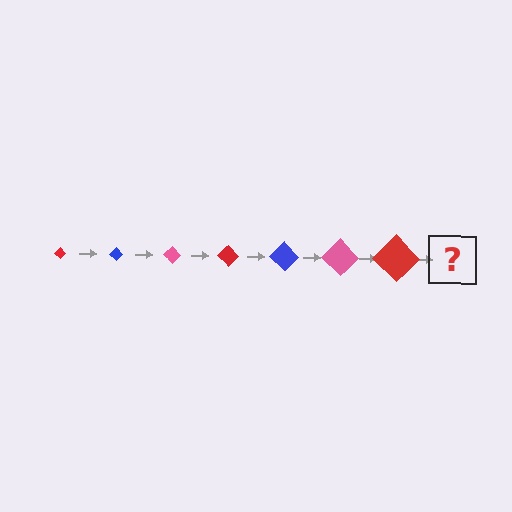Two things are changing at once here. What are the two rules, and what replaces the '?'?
The two rules are that the diamond grows larger each step and the color cycles through red, blue, and pink. The '?' should be a blue diamond, larger than the previous one.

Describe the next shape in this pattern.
It should be a blue diamond, larger than the previous one.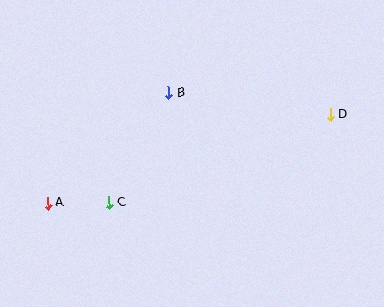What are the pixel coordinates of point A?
Point A is at (48, 203).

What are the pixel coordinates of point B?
Point B is at (169, 93).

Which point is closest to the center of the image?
Point B at (169, 93) is closest to the center.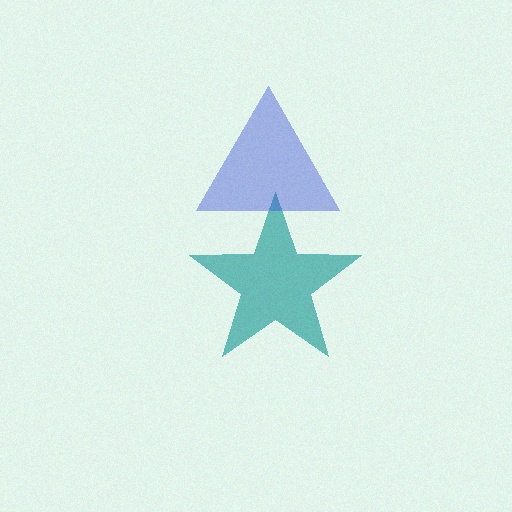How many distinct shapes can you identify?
There are 2 distinct shapes: a teal star, a blue triangle.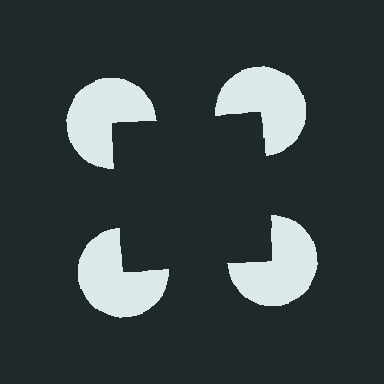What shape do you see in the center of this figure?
An illusory square — its edges are inferred from the aligned wedge cuts in the pac-man discs, not physically drawn.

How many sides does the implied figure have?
4 sides.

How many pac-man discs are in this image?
There are 4 — one at each vertex of the illusory square.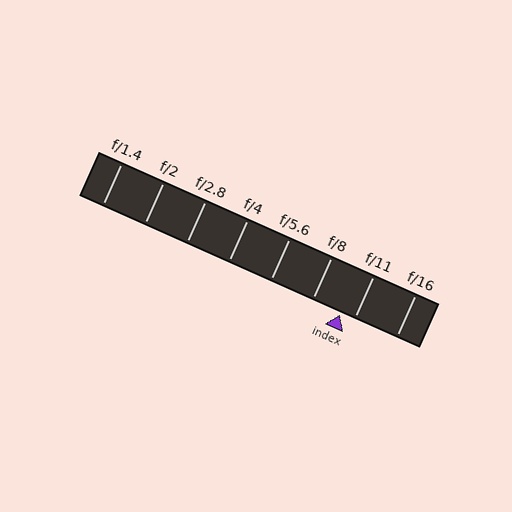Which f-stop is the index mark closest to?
The index mark is closest to f/11.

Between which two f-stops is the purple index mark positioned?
The index mark is between f/8 and f/11.